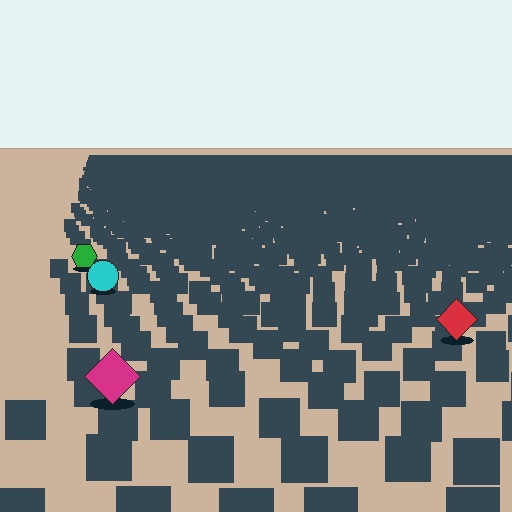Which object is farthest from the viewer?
The green hexagon is farthest from the viewer. It appears smaller and the ground texture around it is denser.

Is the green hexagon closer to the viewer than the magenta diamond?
No. The magenta diamond is closer — you can tell from the texture gradient: the ground texture is coarser near it.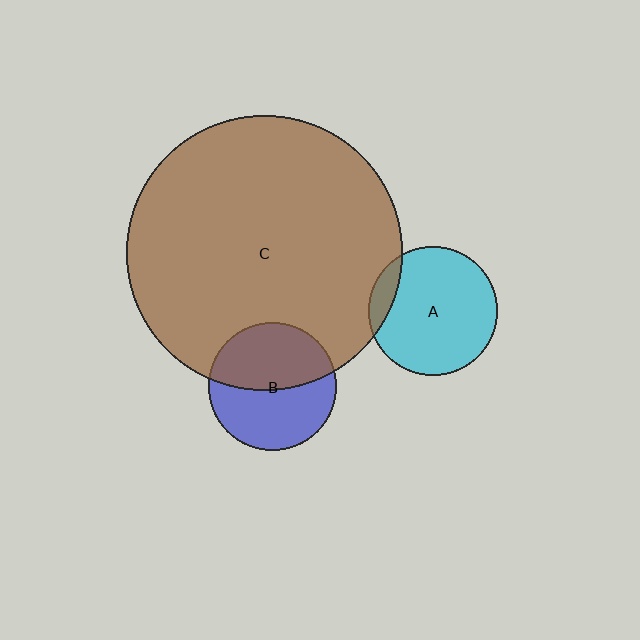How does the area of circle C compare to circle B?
Approximately 4.6 times.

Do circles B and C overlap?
Yes.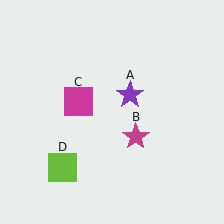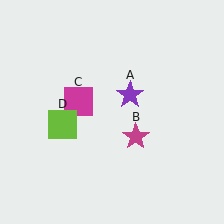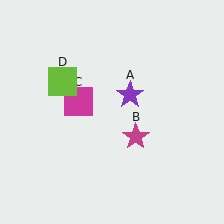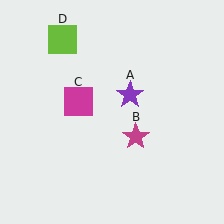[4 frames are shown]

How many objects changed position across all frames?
1 object changed position: lime square (object D).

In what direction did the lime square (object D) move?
The lime square (object D) moved up.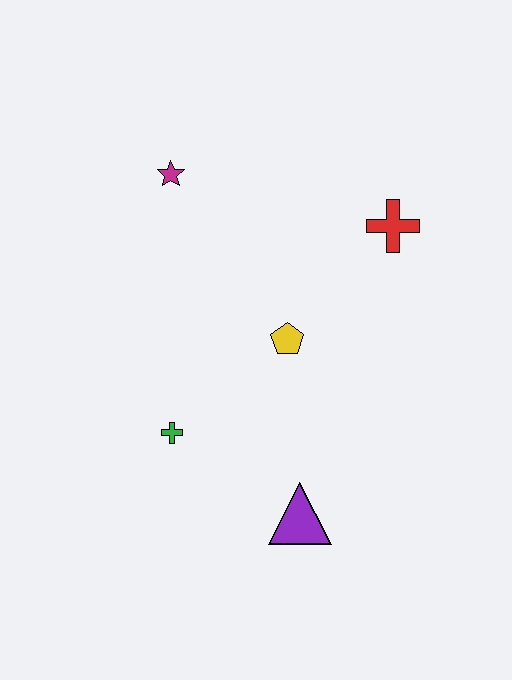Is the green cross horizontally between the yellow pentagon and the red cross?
No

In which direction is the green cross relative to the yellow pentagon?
The green cross is to the left of the yellow pentagon.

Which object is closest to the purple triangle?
The green cross is closest to the purple triangle.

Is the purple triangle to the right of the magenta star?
Yes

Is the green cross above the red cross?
No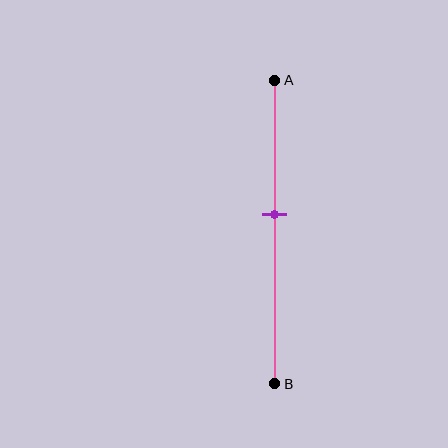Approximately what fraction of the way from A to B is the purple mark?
The purple mark is approximately 45% of the way from A to B.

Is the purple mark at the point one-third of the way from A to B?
No, the mark is at about 45% from A, not at the 33% one-third point.